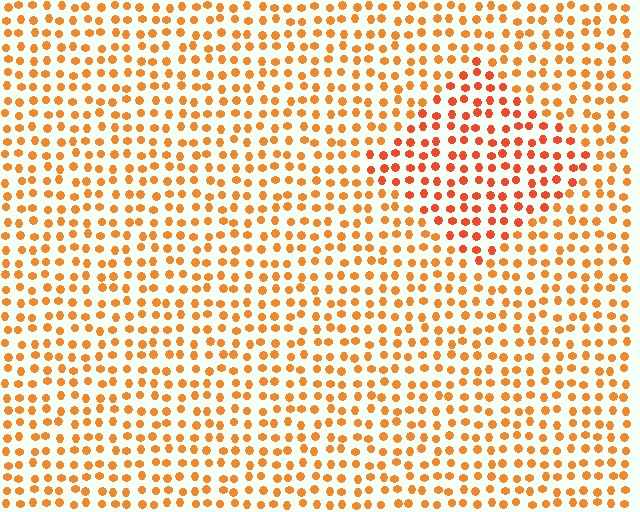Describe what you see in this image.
The image is filled with small orange elements in a uniform arrangement. A diamond-shaped region is visible where the elements are tinted to a slightly different hue, forming a subtle color boundary.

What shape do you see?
I see a diamond.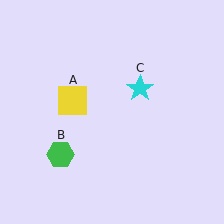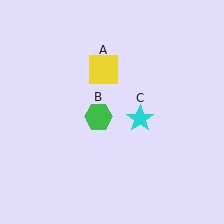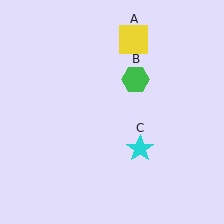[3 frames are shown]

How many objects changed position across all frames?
3 objects changed position: yellow square (object A), green hexagon (object B), cyan star (object C).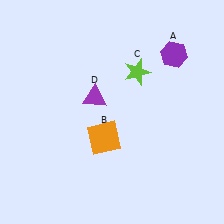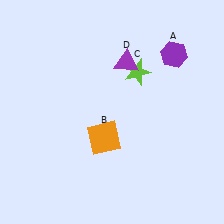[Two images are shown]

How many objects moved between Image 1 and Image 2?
1 object moved between the two images.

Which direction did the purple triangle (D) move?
The purple triangle (D) moved up.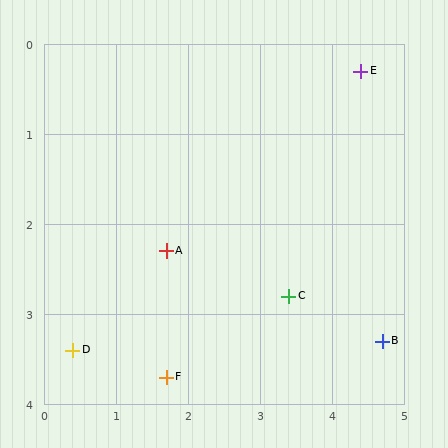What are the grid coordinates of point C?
Point C is at approximately (3.4, 2.8).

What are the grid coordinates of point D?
Point D is at approximately (0.4, 3.4).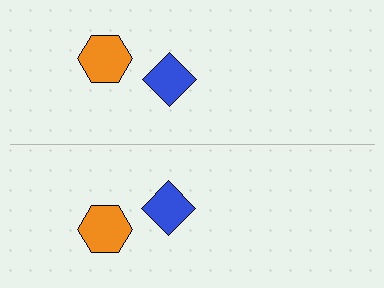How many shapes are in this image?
There are 4 shapes in this image.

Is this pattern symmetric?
Yes, this pattern has bilateral (reflection) symmetry.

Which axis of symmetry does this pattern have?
The pattern has a horizontal axis of symmetry running through the center of the image.